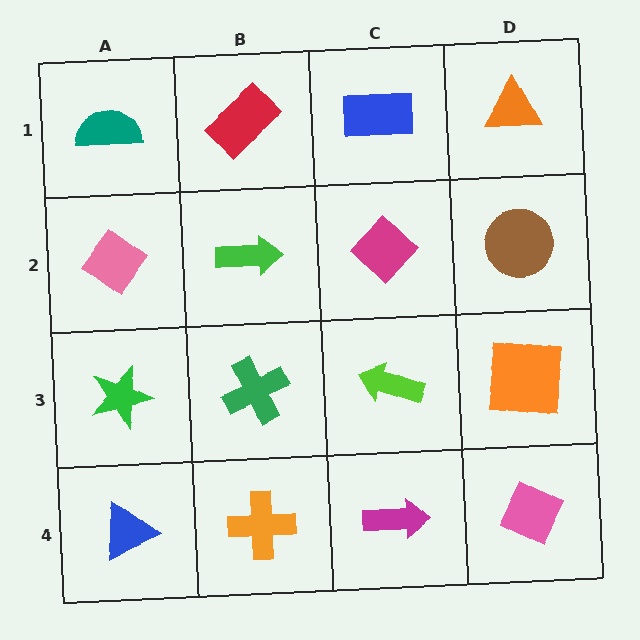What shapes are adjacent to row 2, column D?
An orange triangle (row 1, column D), an orange square (row 3, column D), a magenta diamond (row 2, column C).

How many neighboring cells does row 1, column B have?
3.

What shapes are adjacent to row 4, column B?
A green cross (row 3, column B), a blue triangle (row 4, column A), a magenta arrow (row 4, column C).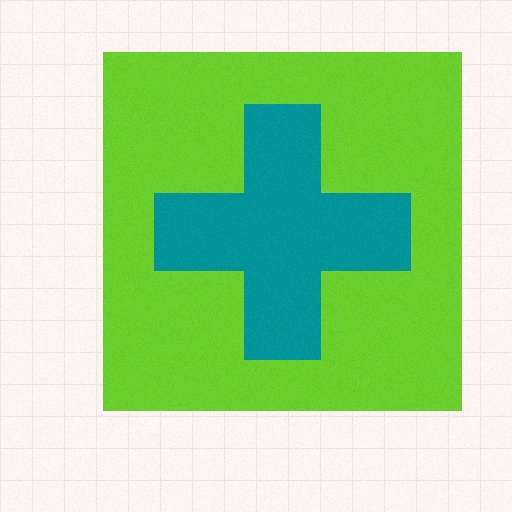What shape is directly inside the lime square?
The teal cross.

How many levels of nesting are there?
2.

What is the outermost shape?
The lime square.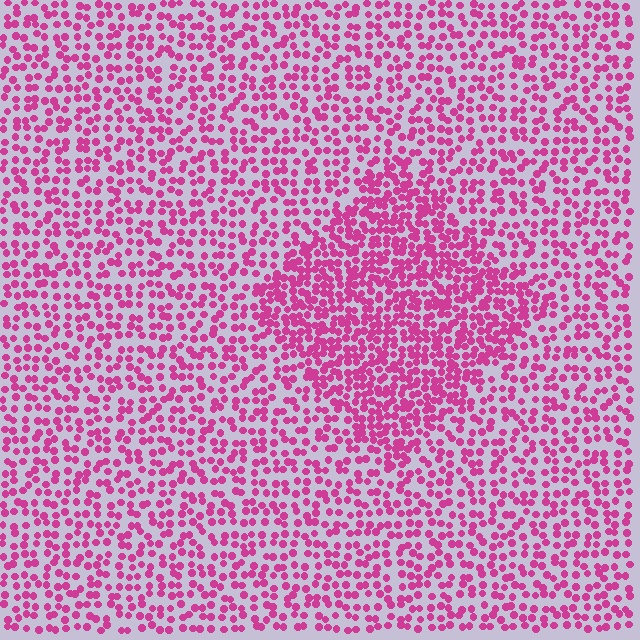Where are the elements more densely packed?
The elements are more densely packed inside the diamond boundary.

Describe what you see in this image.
The image contains small magenta elements arranged at two different densities. A diamond-shaped region is visible where the elements are more densely packed than the surrounding area.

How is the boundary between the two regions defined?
The boundary is defined by a change in element density (approximately 1.8x ratio). All elements are the same color, size, and shape.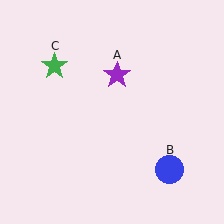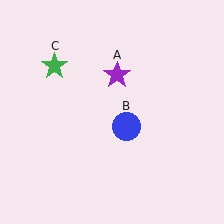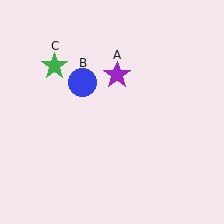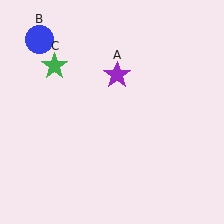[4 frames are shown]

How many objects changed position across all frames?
1 object changed position: blue circle (object B).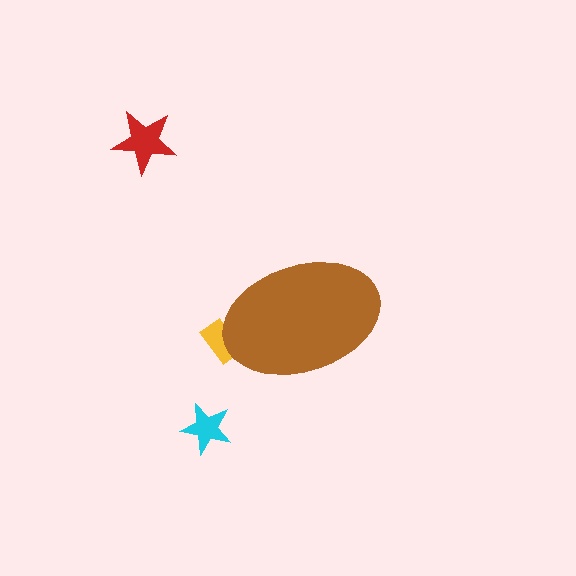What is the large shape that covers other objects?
A brown ellipse.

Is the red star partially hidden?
No, the red star is fully visible.